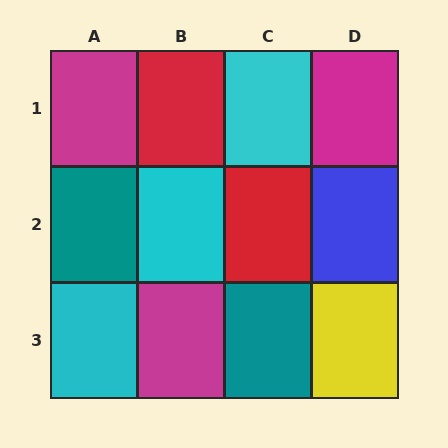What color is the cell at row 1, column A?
Magenta.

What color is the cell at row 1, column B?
Red.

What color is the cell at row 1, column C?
Cyan.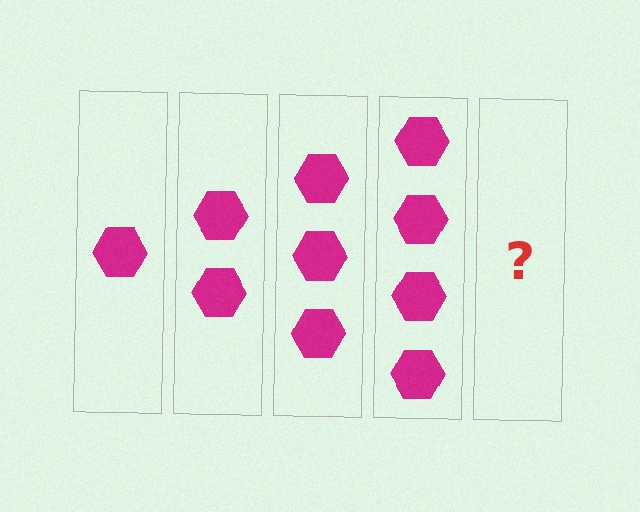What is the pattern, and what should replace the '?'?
The pattern is that each step adds one more hexagon. The '?' should be 5 hexagons.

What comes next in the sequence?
The next element should be 5 hexagons.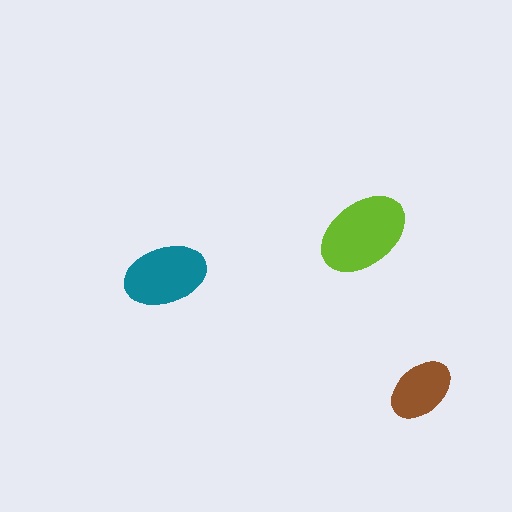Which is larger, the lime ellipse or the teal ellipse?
The lime one.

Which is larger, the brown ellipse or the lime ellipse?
The lime one.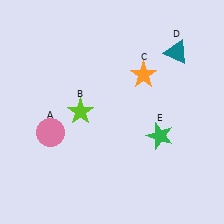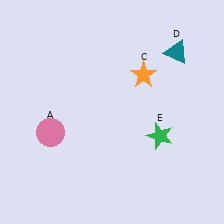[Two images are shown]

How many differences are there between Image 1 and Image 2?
There is 1 difference between the two images.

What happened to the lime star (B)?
The lime star (B) was removed in Image 2. It was in the top-left area of Image 1.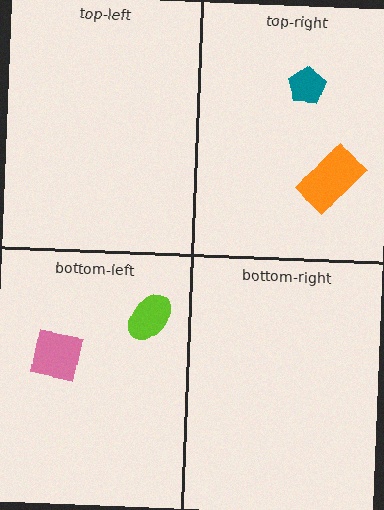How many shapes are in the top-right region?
2.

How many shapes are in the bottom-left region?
2.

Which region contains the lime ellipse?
The bottom-left region.